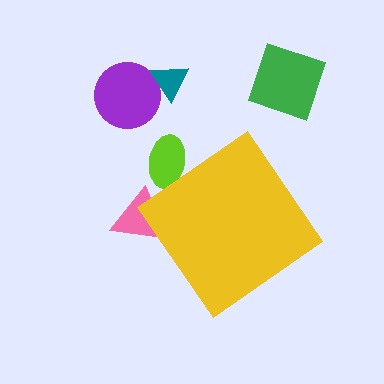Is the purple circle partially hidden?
No, the purple circle is fully visible.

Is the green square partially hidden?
No, the green square is fully visible.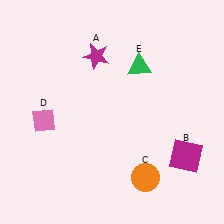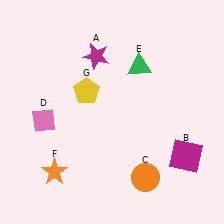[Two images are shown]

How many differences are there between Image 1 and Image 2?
There are 2 differences between the two images.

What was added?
An orange star (F), a yellow pentagon (G) were added in Image 2.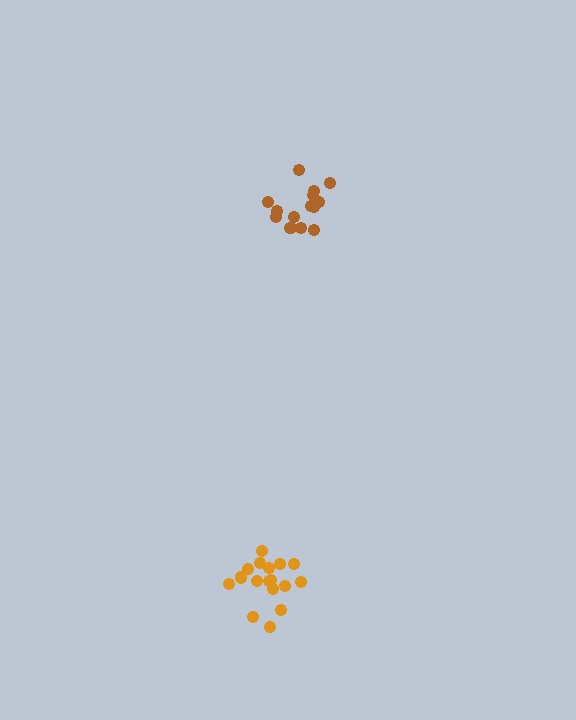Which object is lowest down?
The orange cluster is bottommost.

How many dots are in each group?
Group 1: 17 dots, Group 2: 14 dots (31 total).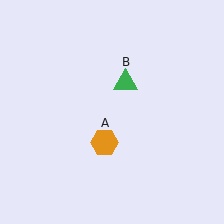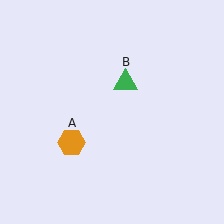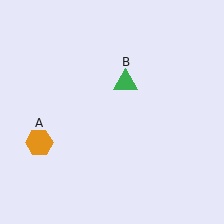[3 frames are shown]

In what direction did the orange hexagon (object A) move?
The orange hexagon (object A) moved left.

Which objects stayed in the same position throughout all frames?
Green triangle (object B) remained stationary.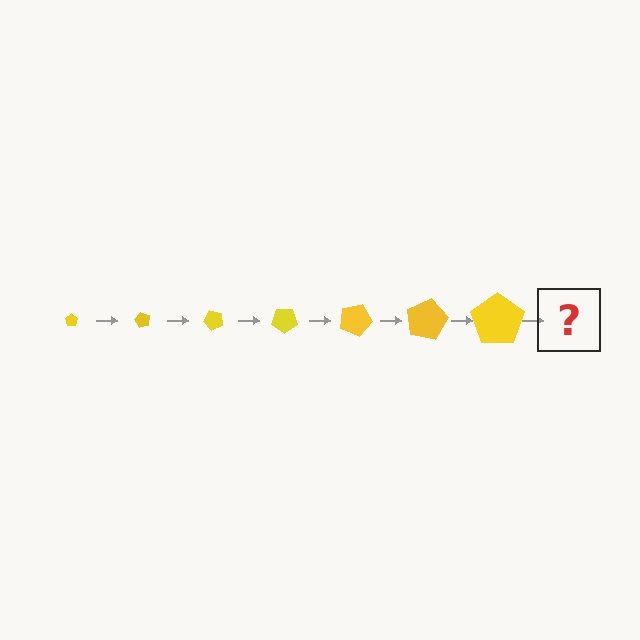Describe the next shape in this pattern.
It should be a pentagon, larger than the previous one and rotated 420 degrees from the start.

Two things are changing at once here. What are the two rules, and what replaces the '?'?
The two rules are that the pentagon grows larger each step and it rotates 60 degrees each step. The '?' should be a pentagon, larger than the previous one and rotated 420 degrees from the start.